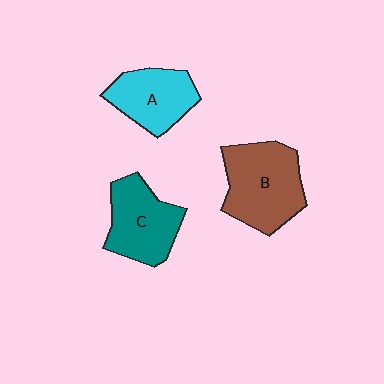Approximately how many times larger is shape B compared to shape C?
Approximately 1.2 times.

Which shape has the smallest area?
Shape A (cyan).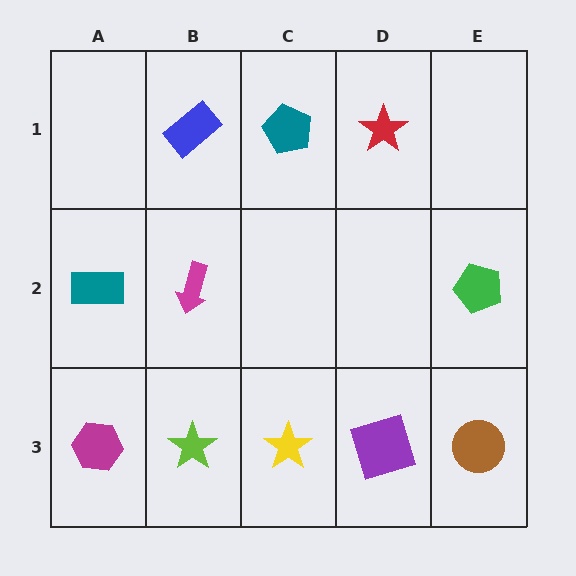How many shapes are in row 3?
5 shapes.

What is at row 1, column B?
A blue rectangle.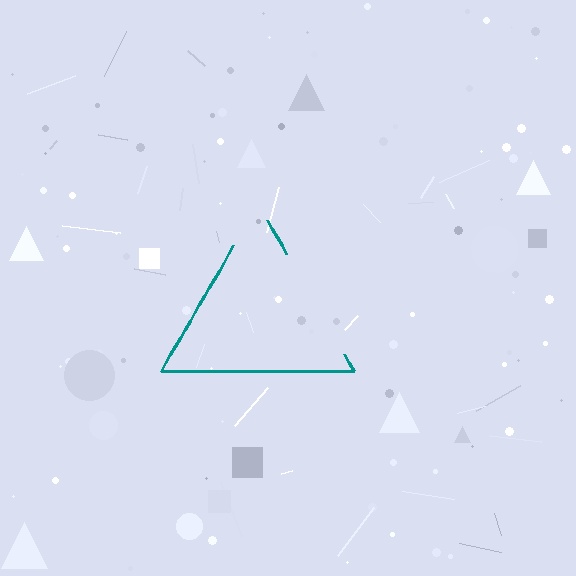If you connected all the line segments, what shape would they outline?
They would outline a triangle.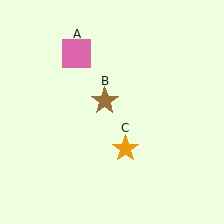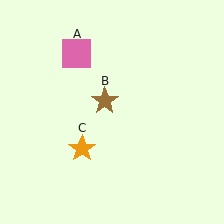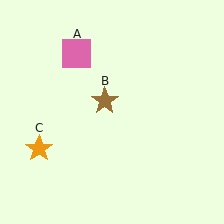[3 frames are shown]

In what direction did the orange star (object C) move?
The orange star (object C) moved left.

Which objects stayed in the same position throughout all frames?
Pink square (object A) and brown star (object B) remained stationary.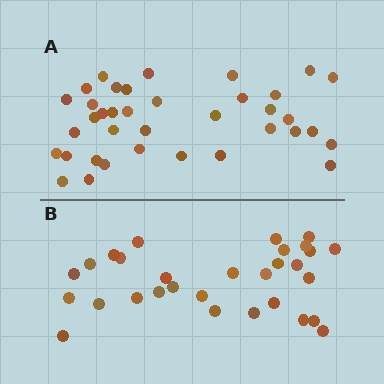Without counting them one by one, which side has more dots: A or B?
Region A (the top region) has more dots.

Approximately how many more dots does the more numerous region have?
Region A has roughly 8 or so more dots than region B.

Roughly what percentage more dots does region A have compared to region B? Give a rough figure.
About 25% more.